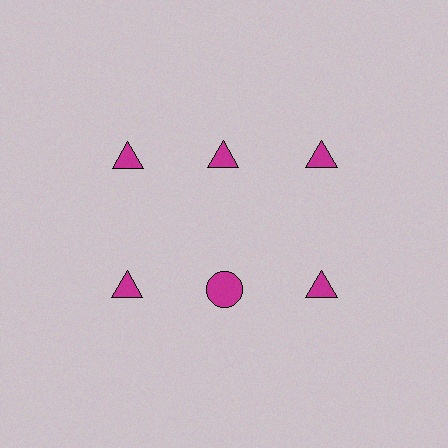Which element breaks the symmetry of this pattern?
The magenta circle in the second row, second from left column breaks the symmetry. All other shapes are magenta triangles.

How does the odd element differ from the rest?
It has a different shape: circle instead of triangle.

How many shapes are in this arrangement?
There are 6 shapes arranged in a grid pattern.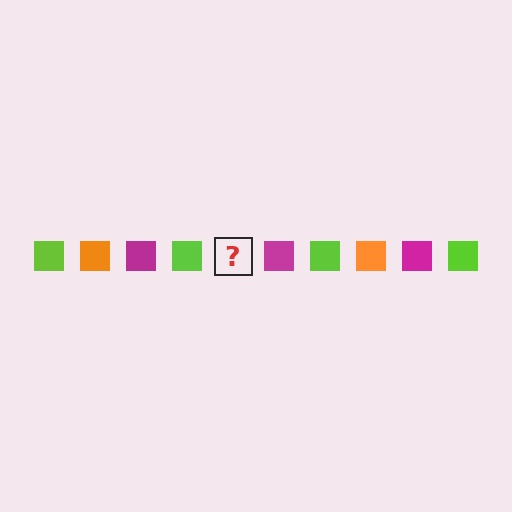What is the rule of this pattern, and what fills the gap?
The rule is that the pattern cycles through lime, orange, magenta squares. The gap should be filled with an orange square.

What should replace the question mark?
The question mark should be replaced with an orange square.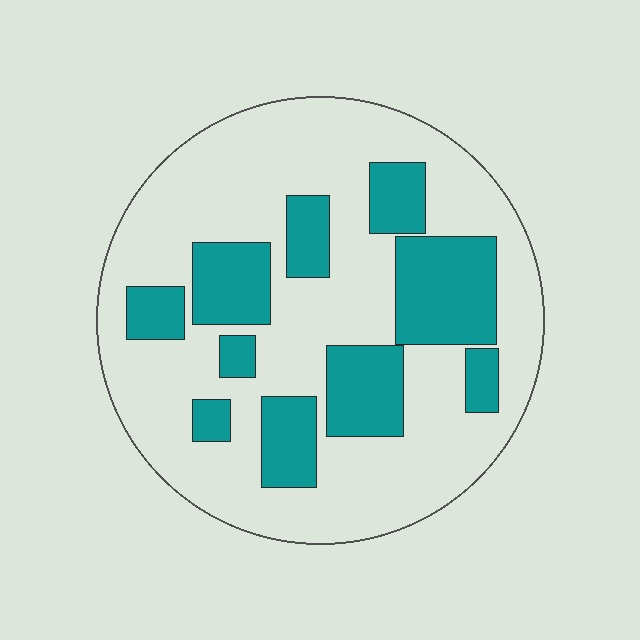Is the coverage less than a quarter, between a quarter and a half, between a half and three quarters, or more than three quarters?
Between a quarter and a half.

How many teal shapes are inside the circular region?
10.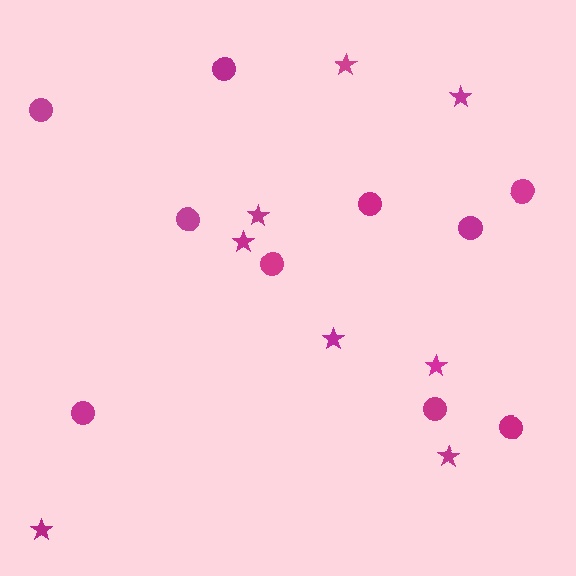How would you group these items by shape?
There are 2 groups: one group of stars (8) and one group of circles (10).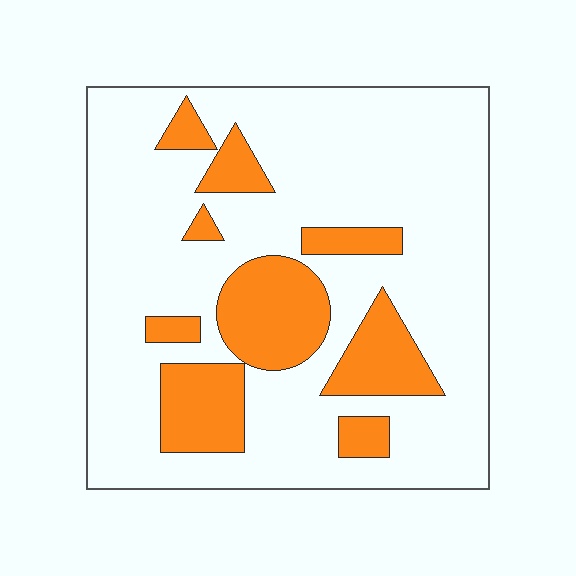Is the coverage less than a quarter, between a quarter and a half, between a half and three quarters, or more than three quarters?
Less than a quarter.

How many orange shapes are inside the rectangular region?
9.